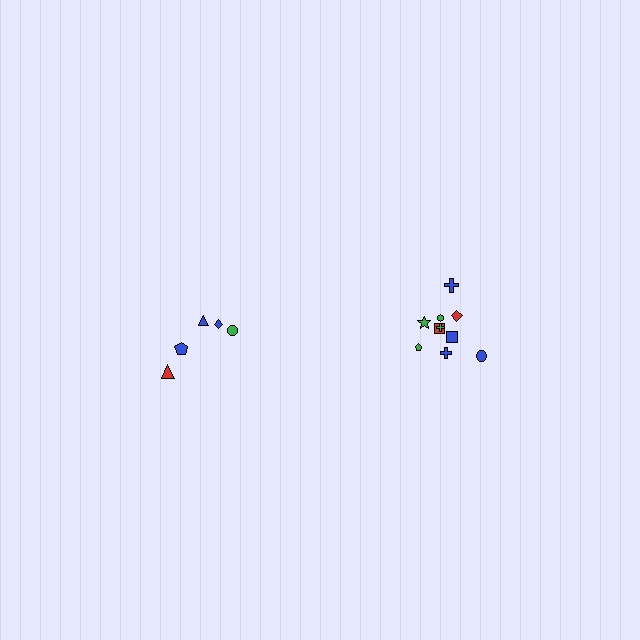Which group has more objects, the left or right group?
The right group.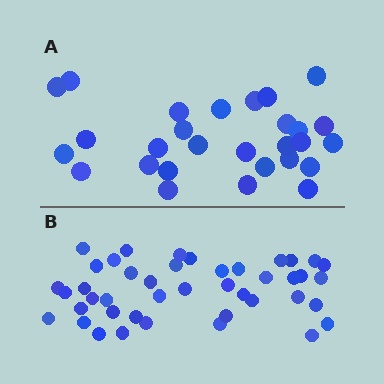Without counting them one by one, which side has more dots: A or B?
Region B (the bottom region) has more dots.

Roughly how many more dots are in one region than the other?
Region B has approximately 15 more dots than region A.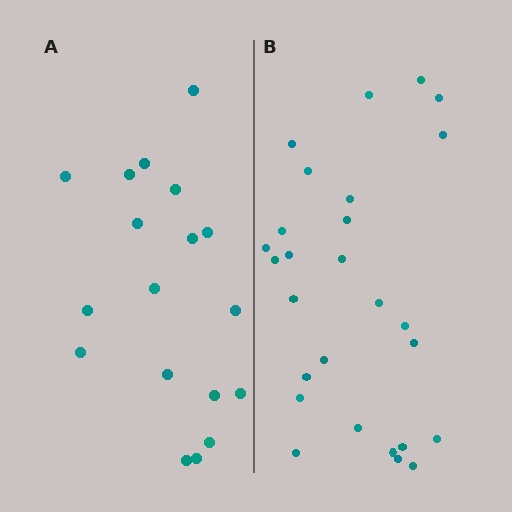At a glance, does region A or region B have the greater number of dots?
Region B (the right region) has more dots.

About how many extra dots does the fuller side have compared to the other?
Region B has roughly 8 or so more dots than region A.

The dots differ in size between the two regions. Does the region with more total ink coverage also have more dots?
No. Region A has more total ink coverage because its dots are larger, but region B actually contains more individual dots. Total area can be misleading — the number of items is what matters here.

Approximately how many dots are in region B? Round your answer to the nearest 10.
About 30 dots. (The exact count is 27, which rounds to 30.)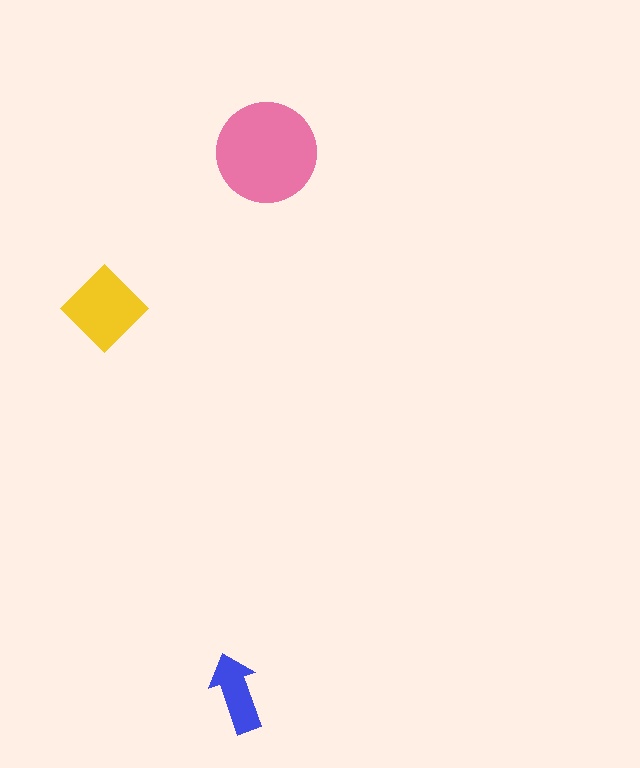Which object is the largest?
The pink circle.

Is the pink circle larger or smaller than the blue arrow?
Larger.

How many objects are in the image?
There are 3 objects in the image.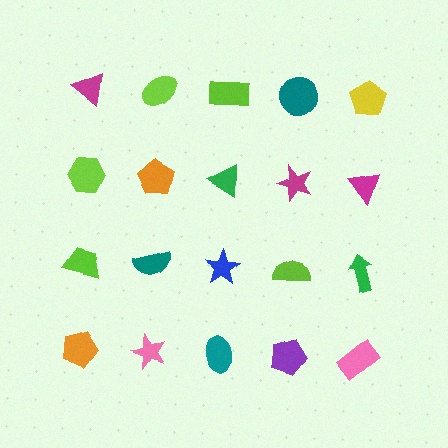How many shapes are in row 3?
5 shapes.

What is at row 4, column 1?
An orange pentagon.